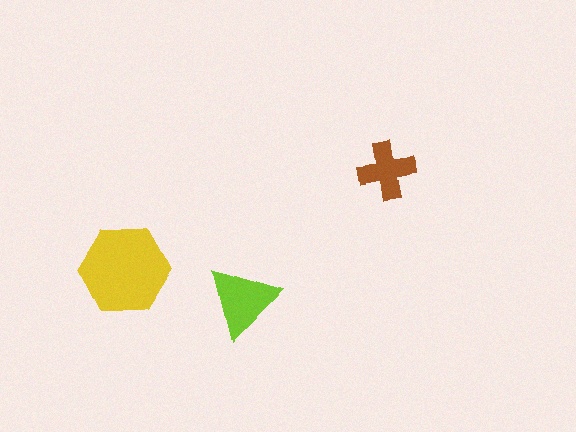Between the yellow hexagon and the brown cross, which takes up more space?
The yellow hexagon.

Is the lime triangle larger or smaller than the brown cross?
Larger.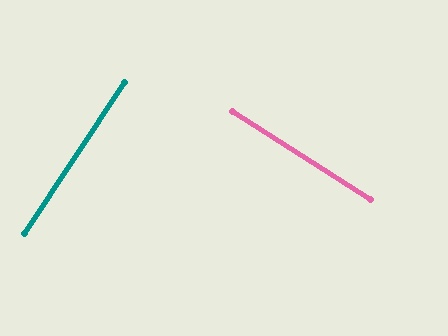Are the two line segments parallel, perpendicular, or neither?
Perpendicular — they meet at approximately 89°.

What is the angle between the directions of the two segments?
Approximately 89 degrees.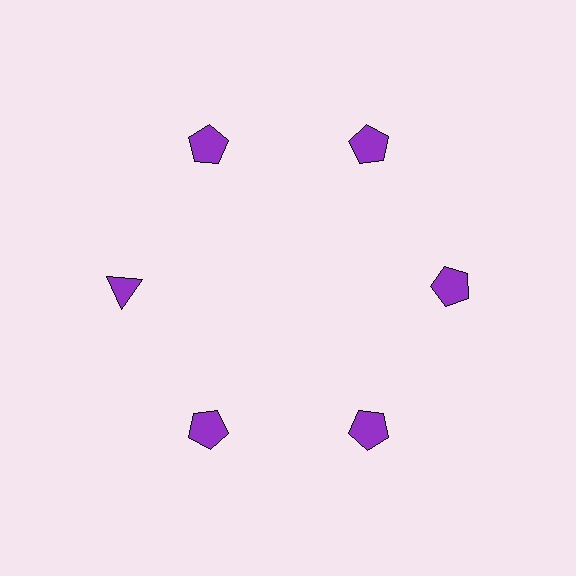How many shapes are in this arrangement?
There are 6 shapes arranged in a ring pattern.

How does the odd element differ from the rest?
It has a different shape: triangle instead of pentagon.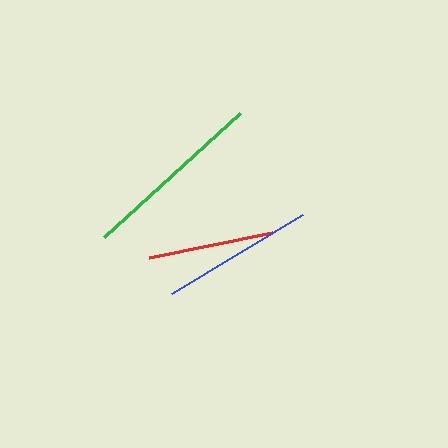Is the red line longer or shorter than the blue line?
The blue line is longer than the red line.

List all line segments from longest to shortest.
From longest to shortest: green, blue, red.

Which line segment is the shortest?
The red line is the shortest at approximately 126 pixels.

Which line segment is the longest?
The green line is the longest at approximately 184 pixels.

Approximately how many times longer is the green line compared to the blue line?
The green line is approximately 1.2 times the length of the blue line.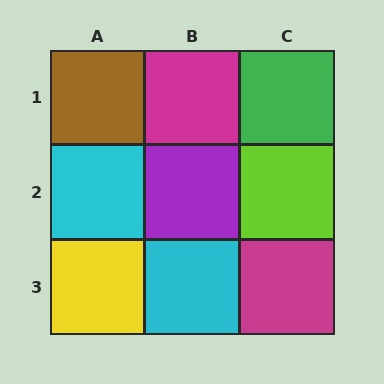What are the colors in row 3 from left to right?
Yellow, cyan, magenta.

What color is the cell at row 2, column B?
Purple.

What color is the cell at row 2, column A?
Cyan.